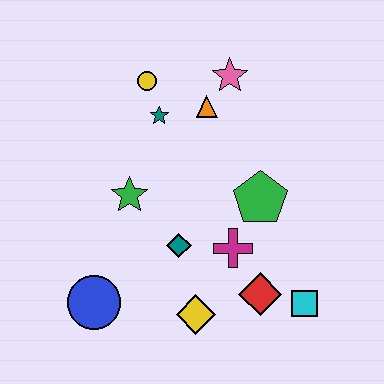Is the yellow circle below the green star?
No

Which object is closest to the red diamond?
The cyan square is closest to the red diamond.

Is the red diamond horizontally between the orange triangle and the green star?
No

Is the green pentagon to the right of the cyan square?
No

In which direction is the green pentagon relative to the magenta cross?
The green pentagon is above the magenta cross.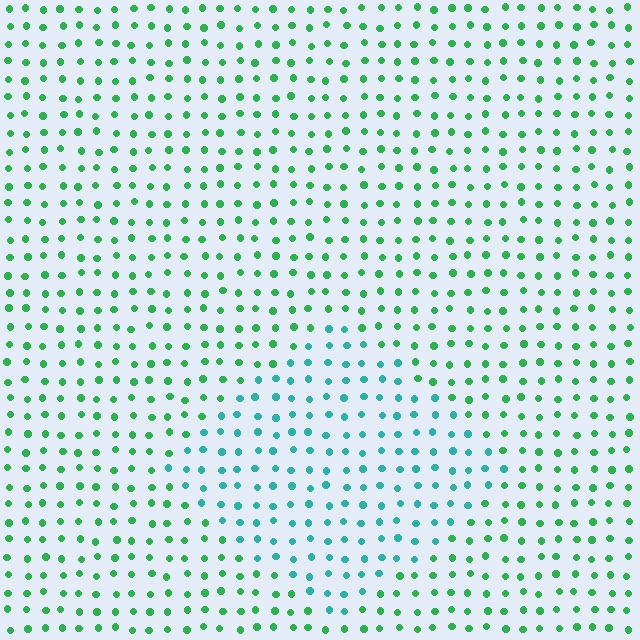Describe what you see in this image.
The image is filled with small green elements in a uniform arrangement. A diamond-shaped region is visible where the elements are tinted to a slightly different hue, forming a subtle color boundary.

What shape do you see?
I see a diamond.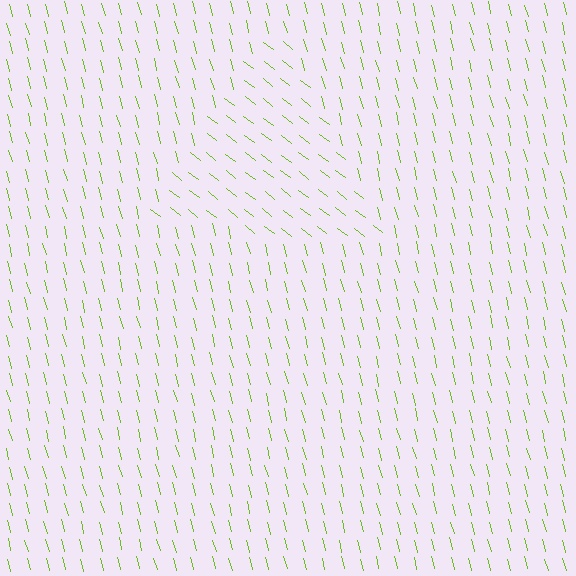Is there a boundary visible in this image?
Yes, there is a texture boundary formed by a change in line orientation.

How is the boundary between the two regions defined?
The boundary is defined purely by a change in line orientation (approximately 38 degrees difference). All lines are the same color and thickness.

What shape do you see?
I see a triangle.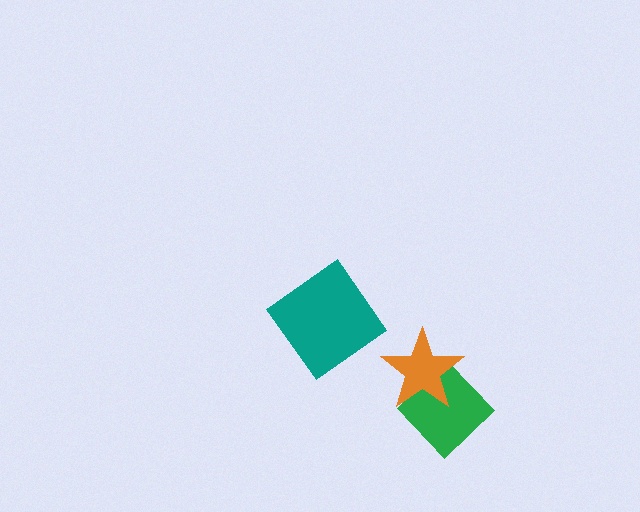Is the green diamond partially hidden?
Yes, it is partially covered by another shape.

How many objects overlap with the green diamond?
1 object overlaps with the green diamond.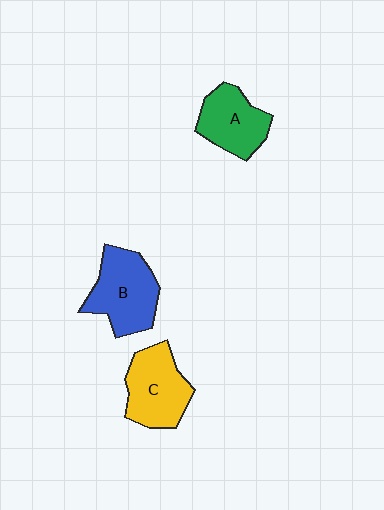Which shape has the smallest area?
Shape A (green).